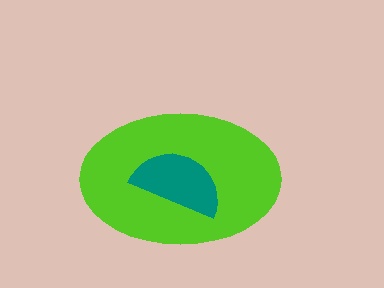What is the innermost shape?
The teal semicircle.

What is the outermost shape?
The lime ellipse.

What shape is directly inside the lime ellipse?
The teal semicircle.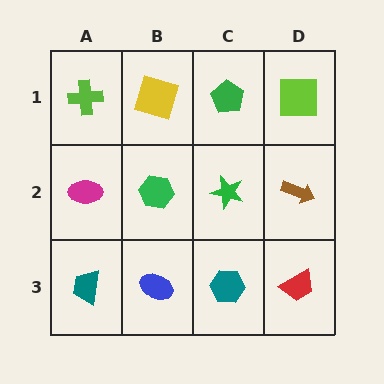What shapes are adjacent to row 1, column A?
A magenta ellipse (row 2, column A), a yellow square (row 1, column B).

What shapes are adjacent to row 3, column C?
A green star (row 2, column C), a blue ellipse (row 3, column B), a red trapezoid (row 3, column D).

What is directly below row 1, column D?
A brown arrow.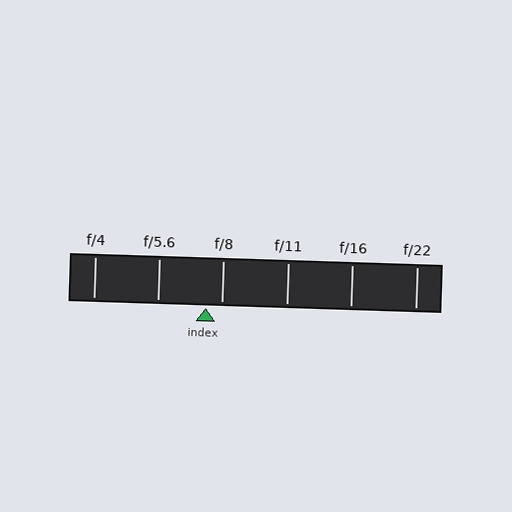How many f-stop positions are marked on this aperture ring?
There are 6 f-stop positions marked.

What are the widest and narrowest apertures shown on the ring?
The widest aperture shown is f/4 and the narrowest is f/22.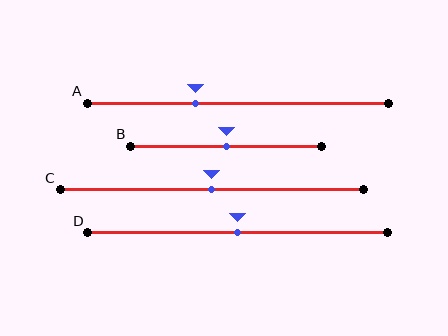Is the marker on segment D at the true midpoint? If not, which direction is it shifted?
Yes, the marker on segment D is at the true midpoint.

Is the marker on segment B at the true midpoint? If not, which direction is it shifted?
Yes, the marker on segment B is at the true midpoint.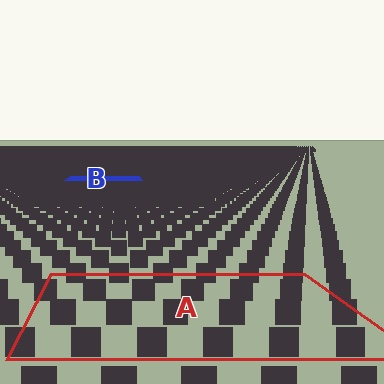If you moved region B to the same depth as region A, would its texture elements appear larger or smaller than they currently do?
They would appear larger. At a closer depth, the same texture elements are projected at a bigger on-screen size.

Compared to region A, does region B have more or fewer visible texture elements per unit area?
Region B has more texture elements per unit area — they are packed more densely because it is farther away.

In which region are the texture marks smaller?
The texture marks are smaller in region B, because it is farther away.